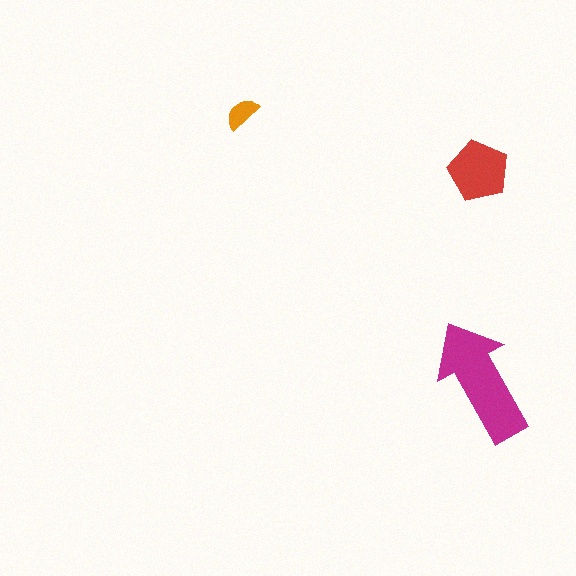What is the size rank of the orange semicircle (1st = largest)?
3rd.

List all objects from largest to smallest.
The magenta arrow, the red pentagon, the orange semicircle.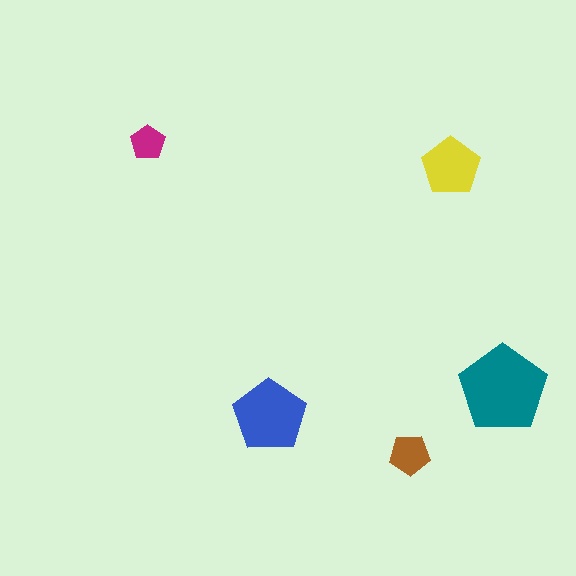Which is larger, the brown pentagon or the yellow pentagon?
The yellow one.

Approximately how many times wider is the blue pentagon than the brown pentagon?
About 2 times wider.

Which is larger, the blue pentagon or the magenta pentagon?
The blue one.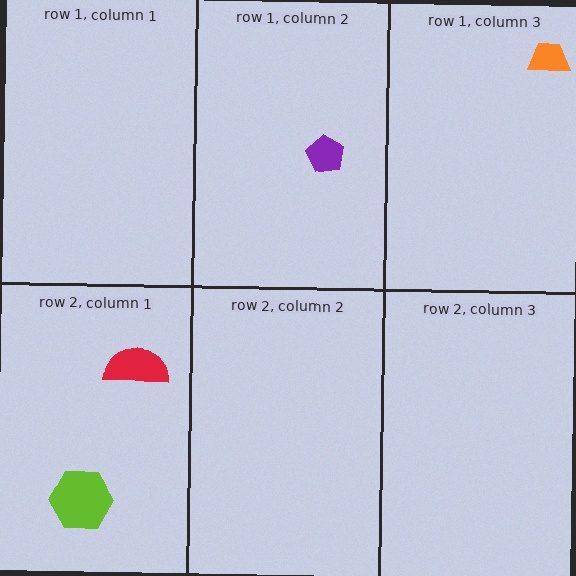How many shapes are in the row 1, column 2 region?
1.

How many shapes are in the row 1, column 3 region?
1.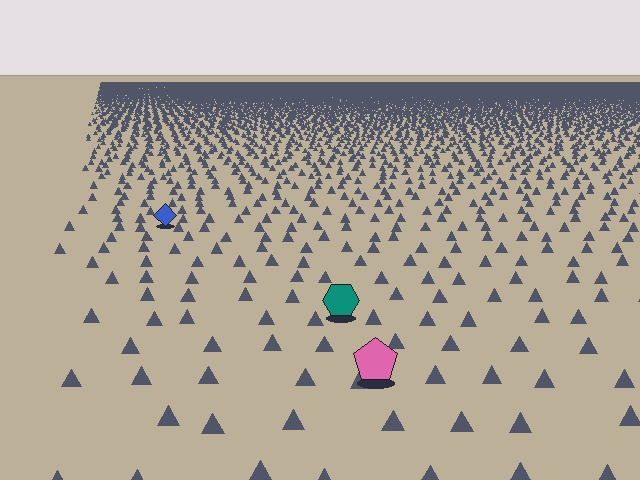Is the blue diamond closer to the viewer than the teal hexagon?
No. The teal hexagon is closer — you can tell from the texture gradient: the ground texture is coarser near it.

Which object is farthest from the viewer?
The blue diamond is farthest from the viewer. It appears smaller and the ground texture around it is denser.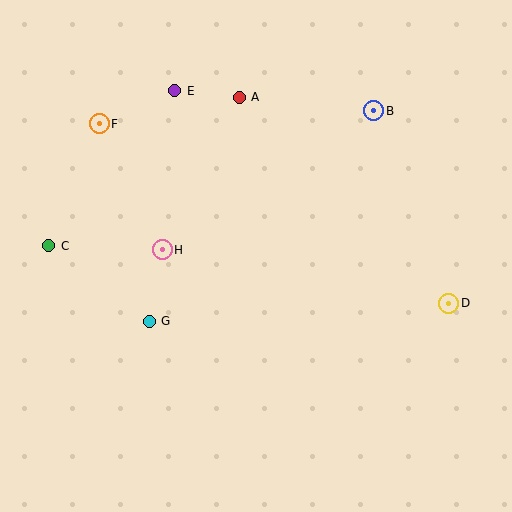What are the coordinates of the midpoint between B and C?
The midpoint between B and C is at (211, 178).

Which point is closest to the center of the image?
Point H at (162, 250) is closest to the center.